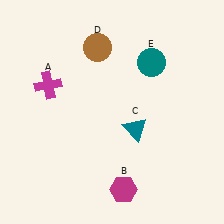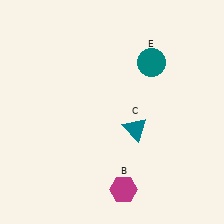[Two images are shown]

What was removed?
The magenta cross (A), the brown circle (D) were removed in Image 2.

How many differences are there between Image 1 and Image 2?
There are 2 differences between the two images.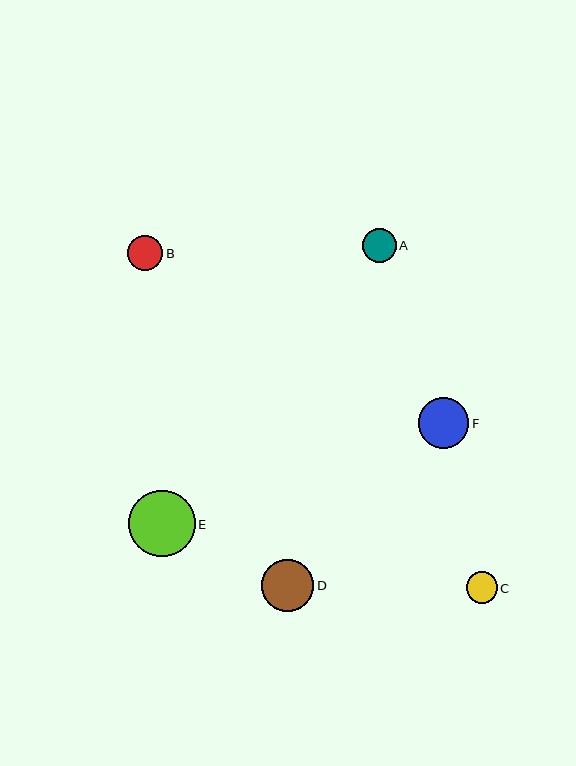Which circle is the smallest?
Circle C is the smallest with a size of approximately 31 pixels.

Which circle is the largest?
Circle E is the largest with a size of approximately 66 pixels.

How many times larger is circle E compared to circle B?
Circle E is approximately 1.9 times the size of circle B.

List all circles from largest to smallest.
From largest to smallest: E, D, F, B, A, C.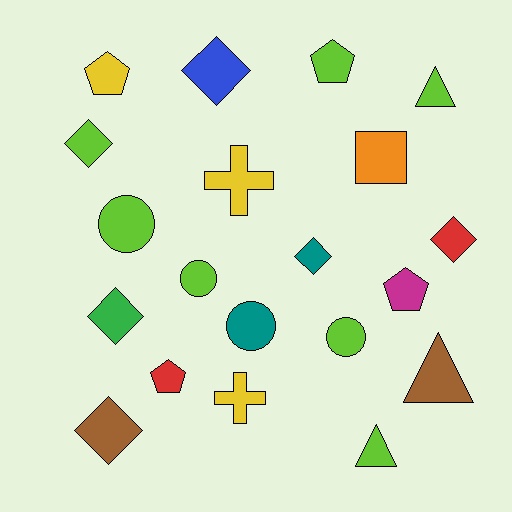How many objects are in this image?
There are 20 objects.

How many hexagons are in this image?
There are no hexagons.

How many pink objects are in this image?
There are no pink objects.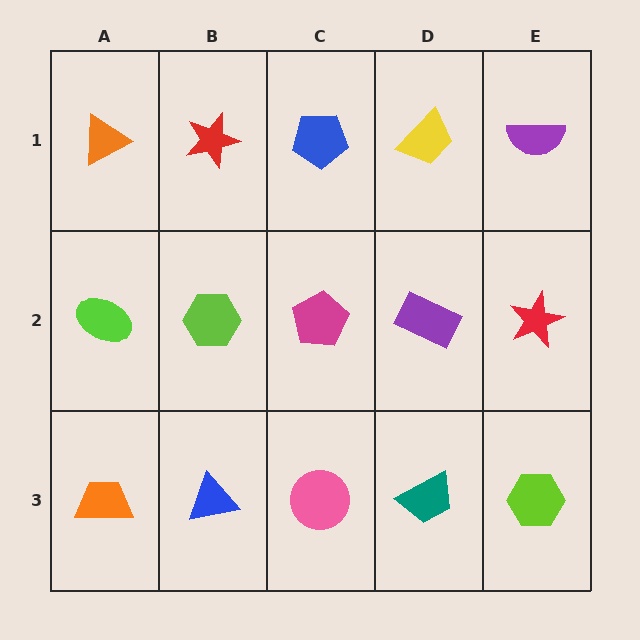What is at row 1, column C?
A blue pentagon.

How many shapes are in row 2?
5 shapes.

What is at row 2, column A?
A lime ellipse.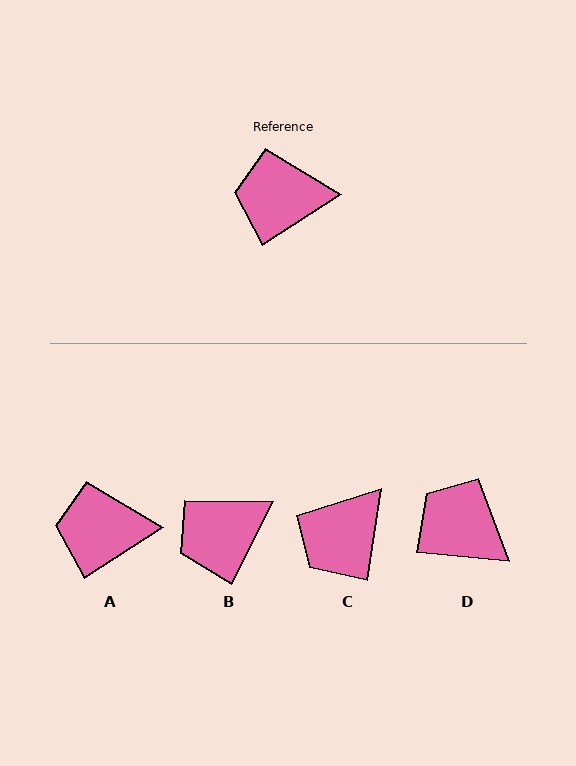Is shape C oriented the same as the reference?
No, it is off by about 49 degrees.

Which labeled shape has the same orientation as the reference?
A.